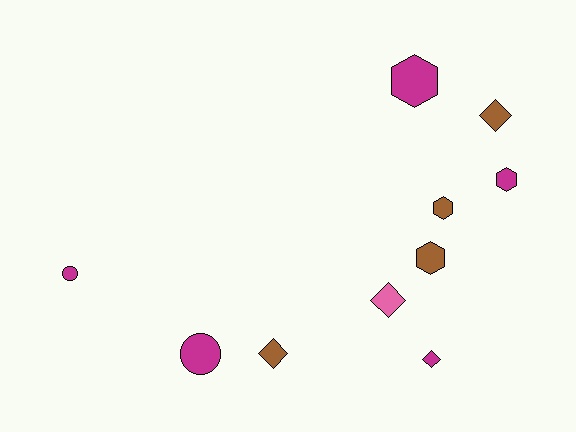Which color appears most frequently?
Magenta, with 5 objects.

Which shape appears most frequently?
Hexagon, with 4 objects.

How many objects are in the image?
There are 10 objects.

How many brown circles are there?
There are no brown circles.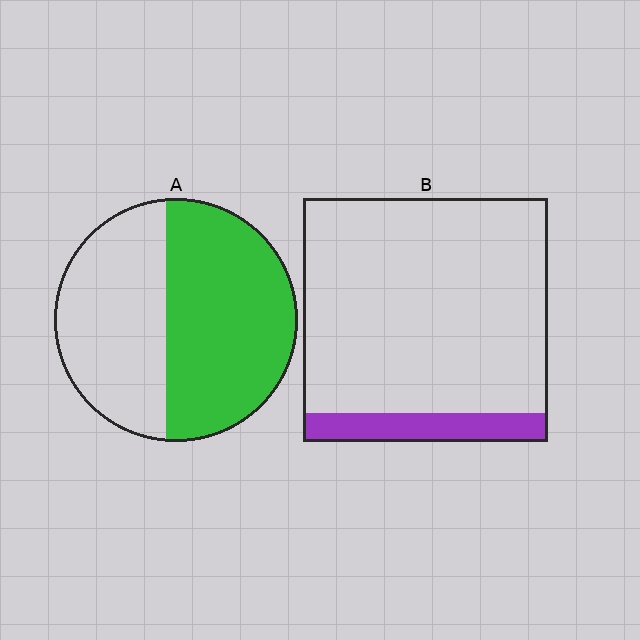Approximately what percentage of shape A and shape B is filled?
A is approximately 55% and B is approximately 10%.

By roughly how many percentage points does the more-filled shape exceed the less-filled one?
By roughly 45 percentage points (A over B).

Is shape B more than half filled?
No.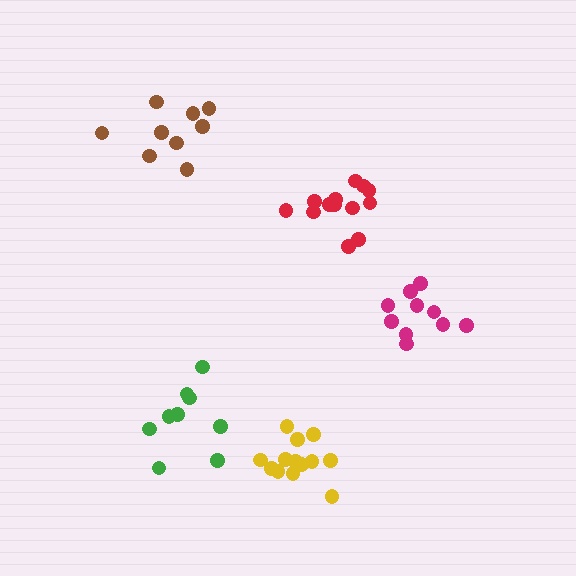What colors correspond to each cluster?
The clusters are colored: green, magenta, red, yellow, brown.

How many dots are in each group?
Group 1: 9 dots, Group 2: 10 dots, Group 3: 13 dots, Group 4: 13 dots, Group 5: 9 dots (54 total).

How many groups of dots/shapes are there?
There are 5 groups.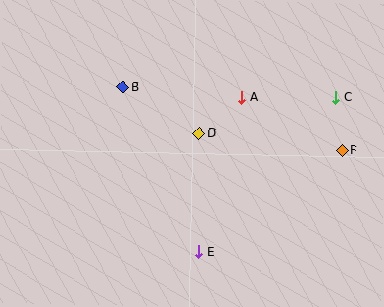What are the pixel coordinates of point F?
Point F is at (342, 151).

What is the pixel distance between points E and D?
The distance between E and D is 119 pixels.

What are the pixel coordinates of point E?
Point E is at (199, 252).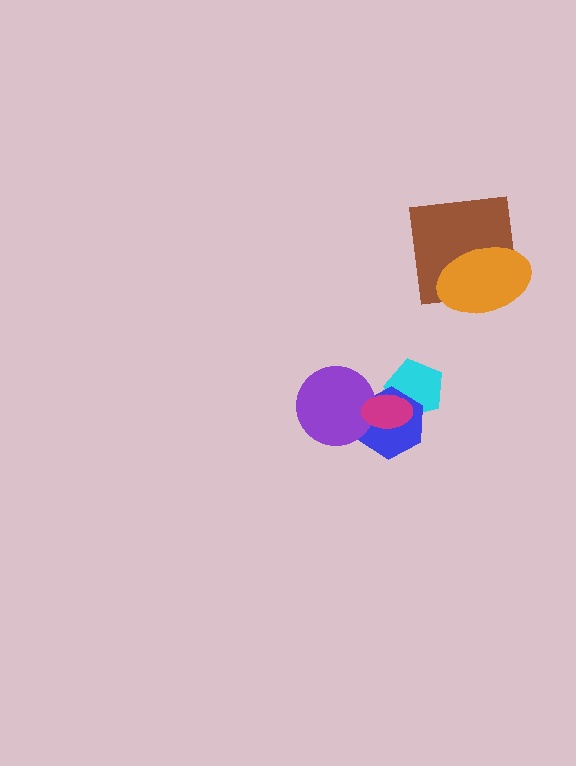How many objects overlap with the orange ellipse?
1 object overlaps with the orange ellipse.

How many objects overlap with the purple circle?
2 objects overlap with the purple circle.